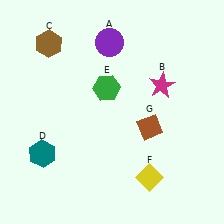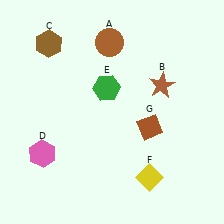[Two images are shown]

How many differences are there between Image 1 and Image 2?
There are 3 differences between the two images.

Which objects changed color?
A changed from purple to brown. B changed from magenta to brown. D changed from teal to pink.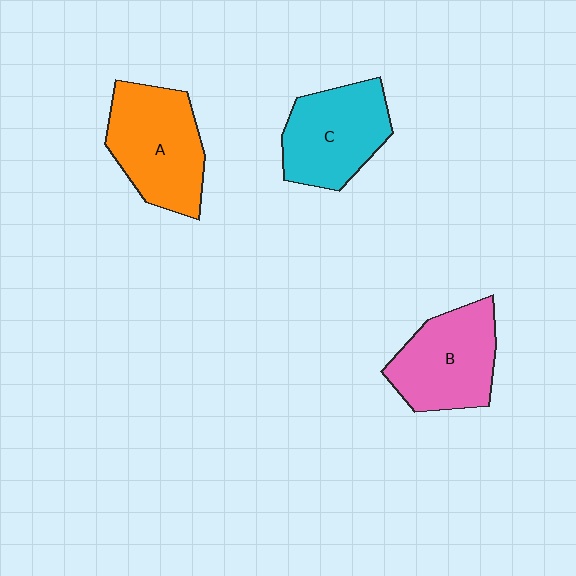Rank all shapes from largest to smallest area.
From largest to smallest: A (orange), B (pink), C (cyan).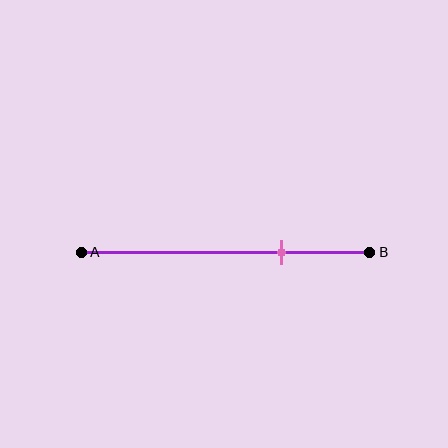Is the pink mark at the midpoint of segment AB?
No, the mark is at about 70% from A, not at the 50% midpoint.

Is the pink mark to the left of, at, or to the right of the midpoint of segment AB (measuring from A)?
The pink mark is to the right of the midpoint of segment AB.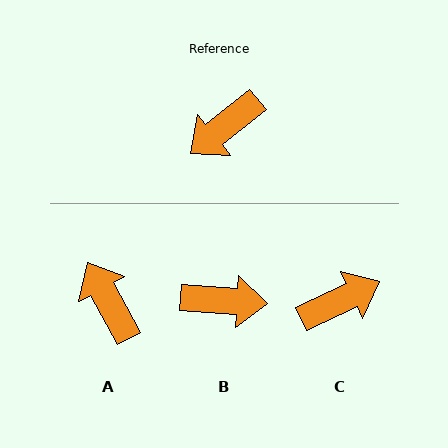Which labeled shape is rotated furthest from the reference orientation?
C, about 167 degrees away.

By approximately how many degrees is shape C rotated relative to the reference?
Approximately 167 degrees counter-clockwise.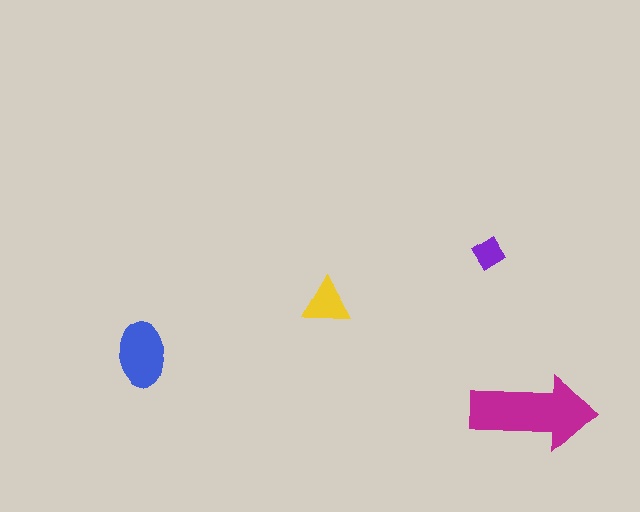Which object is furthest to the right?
The magenta arrow is rightmost.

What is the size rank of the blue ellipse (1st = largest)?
2nd.